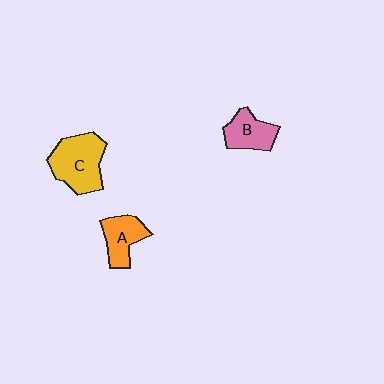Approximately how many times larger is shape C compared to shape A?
Approximately 1.6 times.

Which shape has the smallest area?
Shape B (pink).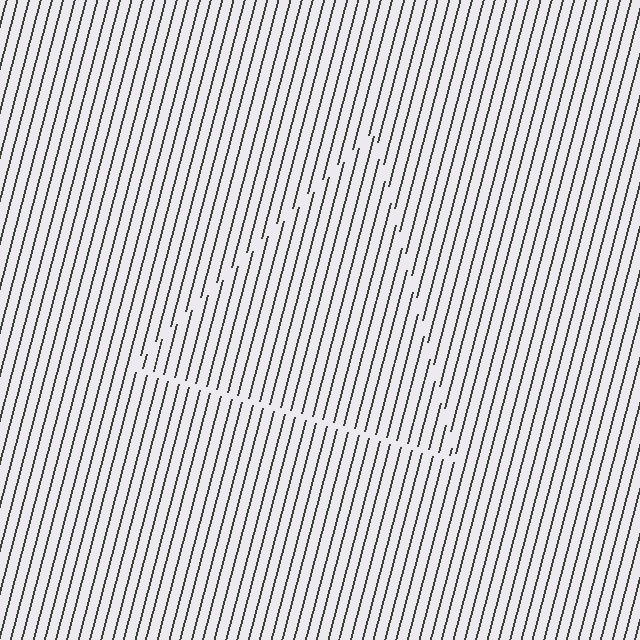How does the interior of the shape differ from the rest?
The interior of the shape contains the same grating, shifted by half a period — the contour is defined by the phase discontinuity where line-ends from the inner and outer gratings abut.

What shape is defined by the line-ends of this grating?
An illusory triangle. The interior of the shape contains the same grating, shifted by half a period — the contour is defined by the phase discontinuity where line-ends from the inner and outer gratings abut.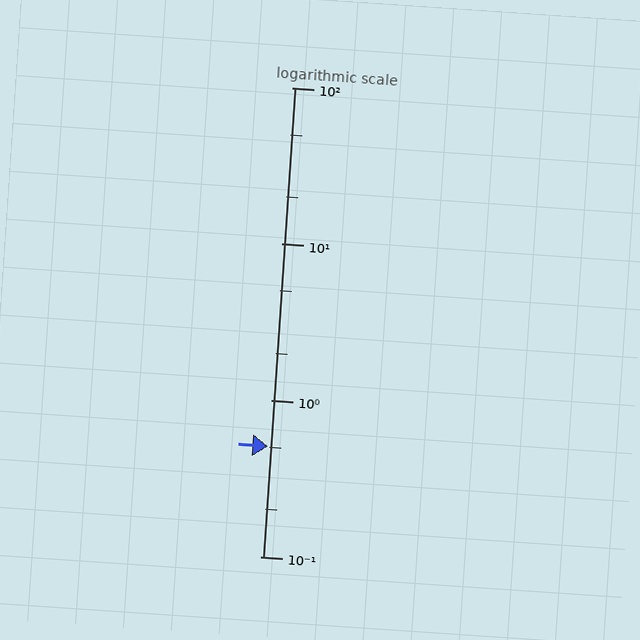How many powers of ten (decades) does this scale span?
The scale spans 3 decades, from 0.1 to 100.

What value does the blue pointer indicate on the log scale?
The pointer indicates approximately 0.51.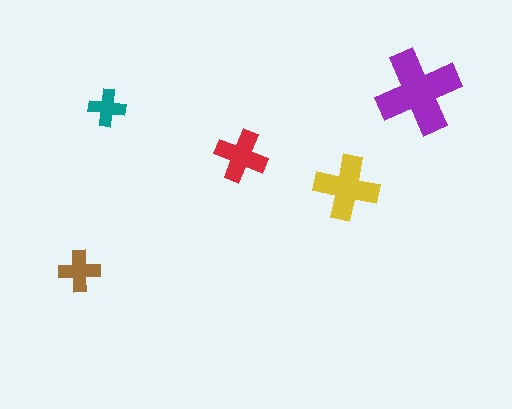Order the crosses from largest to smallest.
the purple one, the yellow one, the red one, the brown one, the teal one.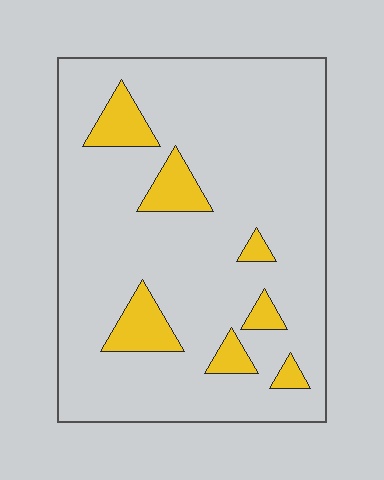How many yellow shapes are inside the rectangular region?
7.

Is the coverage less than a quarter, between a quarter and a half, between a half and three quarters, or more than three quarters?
Less than a quarter.